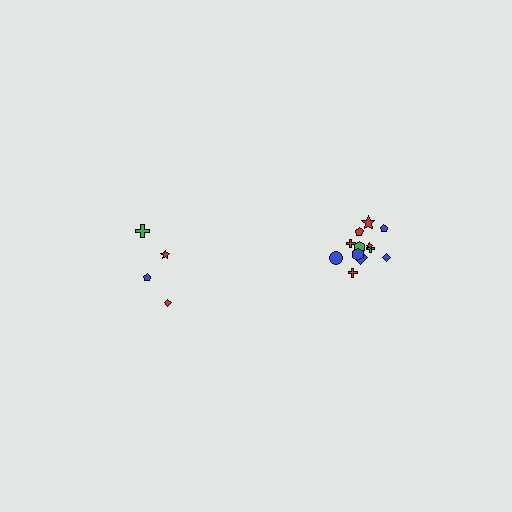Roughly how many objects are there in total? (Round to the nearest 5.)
Roughly 15 objects in total.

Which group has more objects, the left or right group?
The right group.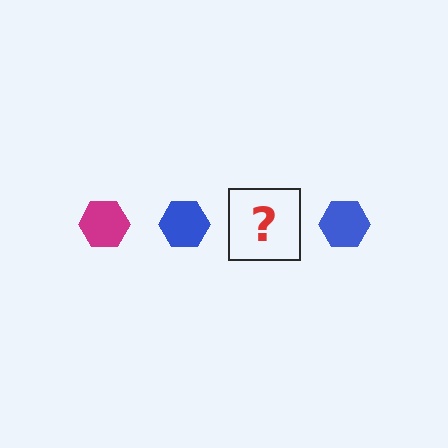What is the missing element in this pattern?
The missing element is a magenta hexagon.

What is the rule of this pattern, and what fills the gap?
The rule is that the pattern cycles through magenta, blue hexagons. The gap should be filled with a magenta hexagon.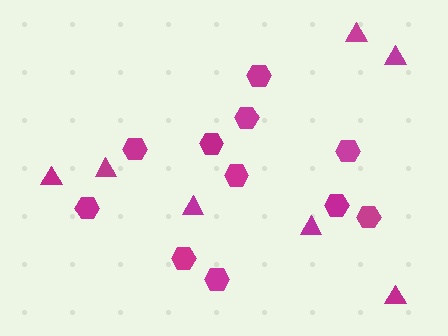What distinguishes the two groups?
There are 2 groups: one group of hexagons (11) and one group of triangles (7).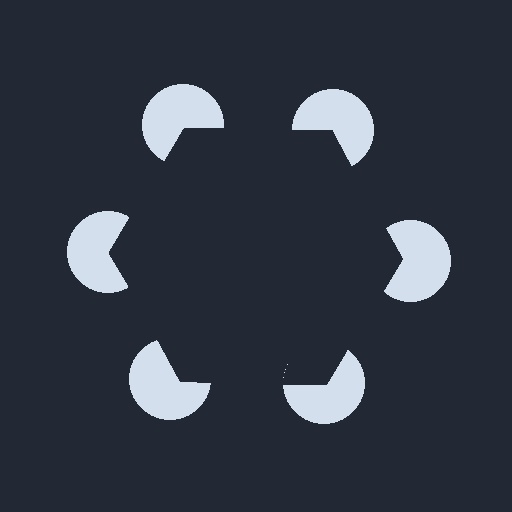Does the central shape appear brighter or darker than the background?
It typically appears slightly darker than the background, even though no actual brightness change is drawn.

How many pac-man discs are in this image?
There are 6 — one at each vertex of the illusory hexagon.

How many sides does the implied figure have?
6 sides.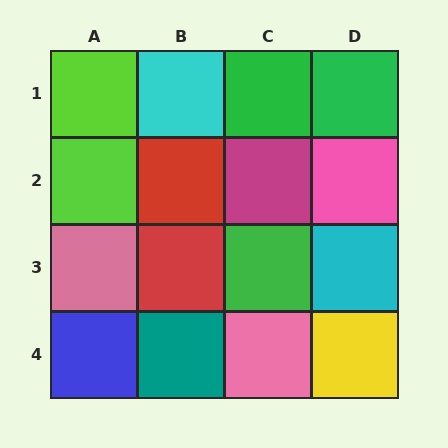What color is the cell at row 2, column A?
Lime.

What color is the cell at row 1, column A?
Lime.